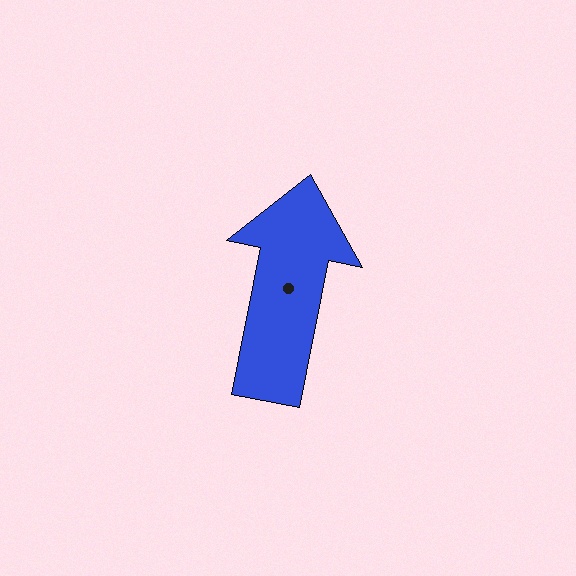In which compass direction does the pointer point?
North.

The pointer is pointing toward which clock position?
Roughly 12 o'clock.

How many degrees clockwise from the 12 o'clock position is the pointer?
Approximately 11 degrees.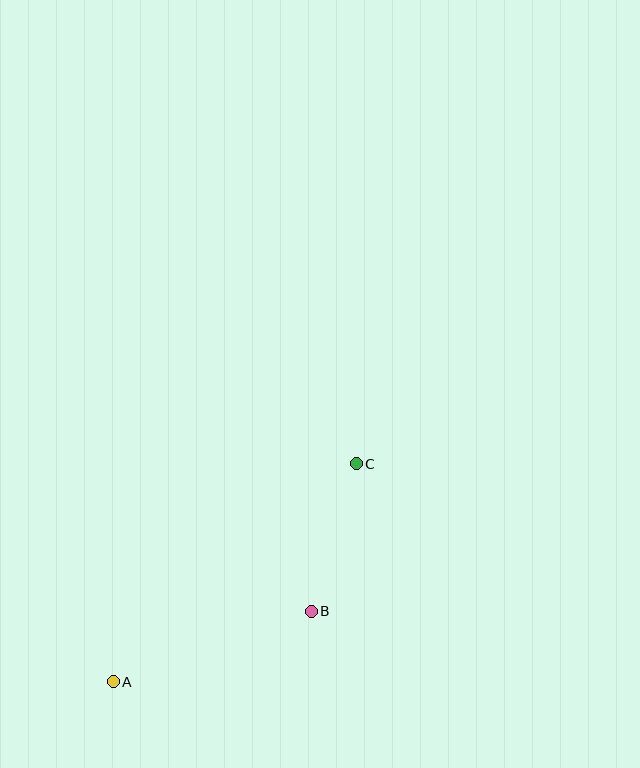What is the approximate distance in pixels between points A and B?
The distance between A and B is approximately 210 pixels.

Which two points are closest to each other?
Points B and C are closest to each other.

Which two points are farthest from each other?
Points A and C are farthest from each other.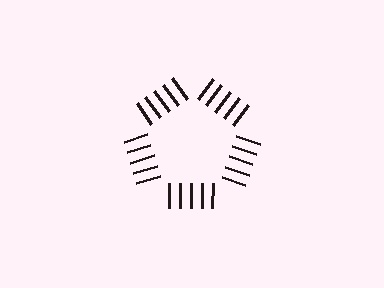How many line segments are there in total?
25 — 5 along each of the 5 edges.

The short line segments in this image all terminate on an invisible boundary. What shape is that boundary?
An illusory pentagon — the line segments terminate on its edges but no continuous stroke is drawn.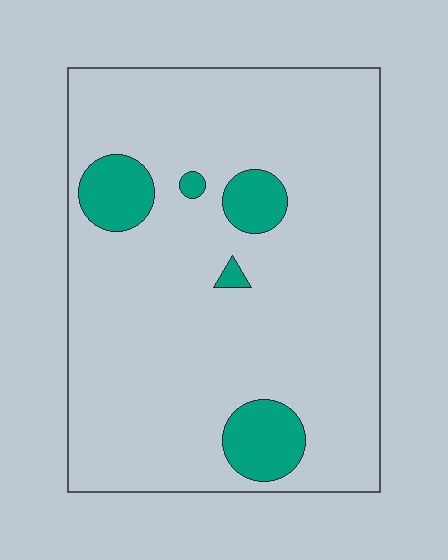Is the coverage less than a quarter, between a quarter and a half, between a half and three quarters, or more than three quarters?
Less than a quarter.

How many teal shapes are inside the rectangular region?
5.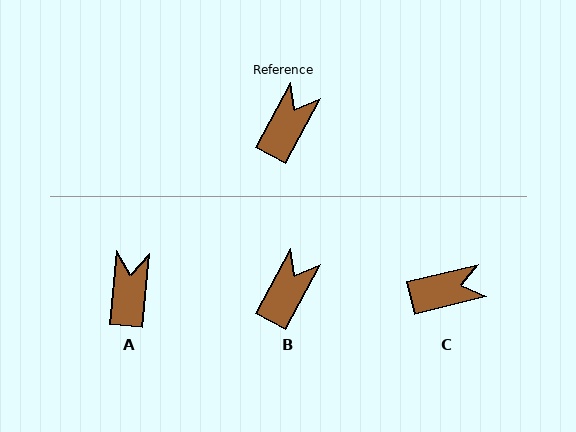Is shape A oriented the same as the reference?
No, it is off by about 22 degrees.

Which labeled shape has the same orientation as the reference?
B.